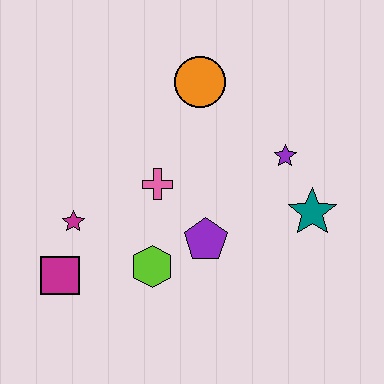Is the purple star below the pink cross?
No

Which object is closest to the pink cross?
The purple pentagon is closest to the pink cross.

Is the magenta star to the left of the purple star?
Yes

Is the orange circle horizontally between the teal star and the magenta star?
Yes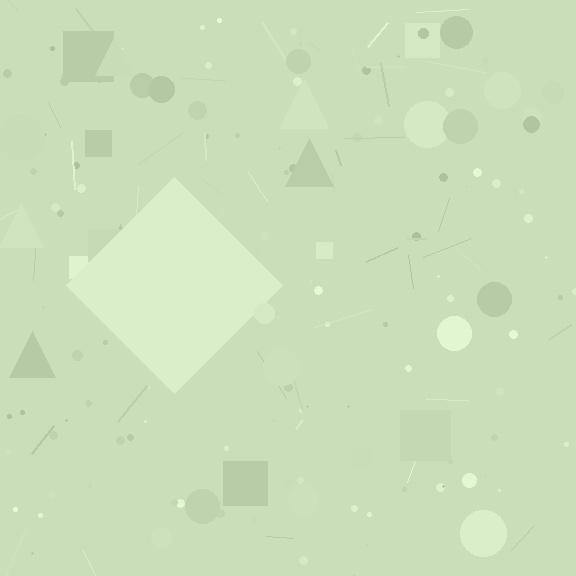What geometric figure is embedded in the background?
A diamond is embedded in the background.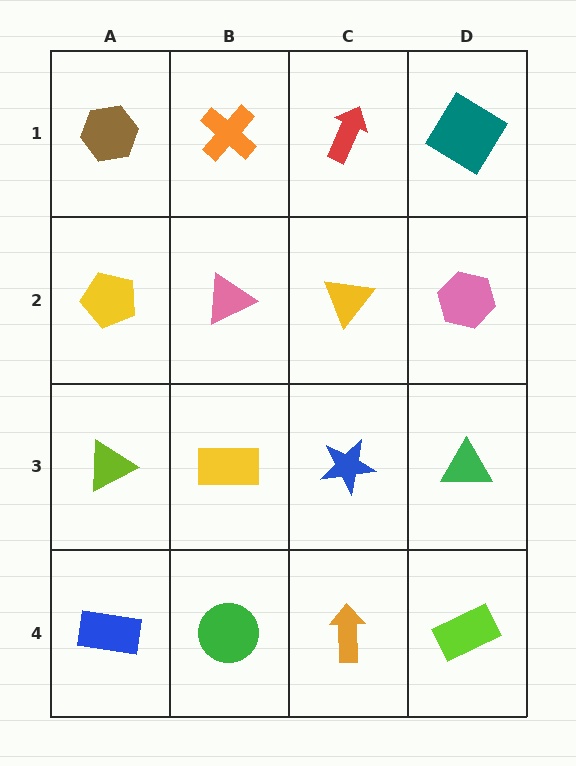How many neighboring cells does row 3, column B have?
4.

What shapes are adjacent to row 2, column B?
An orange cross (row 1, column B), a yellow rectangle (row 3, column B), a yellow pentagon (row 2, column A), a yellow triangle (row 2, column C).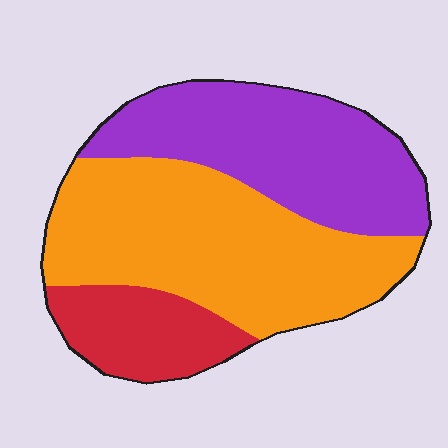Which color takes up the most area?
Orange, at roughly 50%.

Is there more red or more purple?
Purple.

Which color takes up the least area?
Red, at roughly 15%.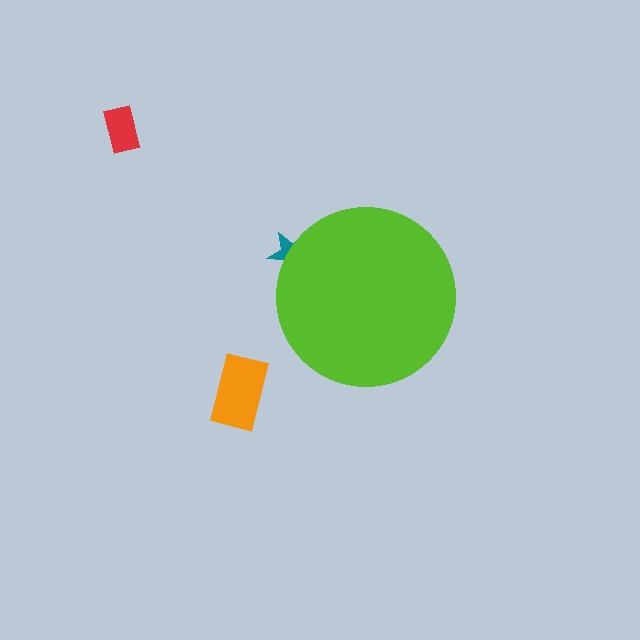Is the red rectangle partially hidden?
No, the red rectangle is fully visible.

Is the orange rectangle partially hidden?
No, the orange rectangle is fully visible.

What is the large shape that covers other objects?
A lime circle.